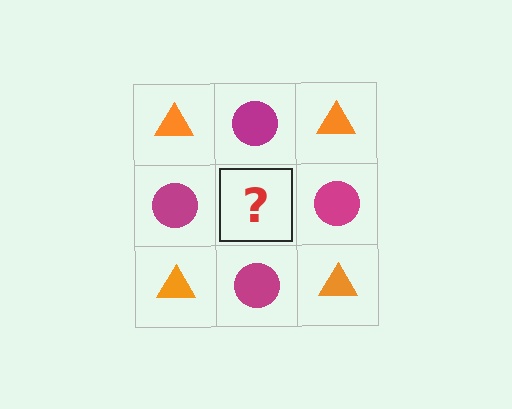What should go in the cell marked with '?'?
The missing cell should contain an orange triangle.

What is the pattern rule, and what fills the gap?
The rule is that it alternates orange triangle and magenta circle in a checkerboard pattern. The gap should be filled with an orange triangle.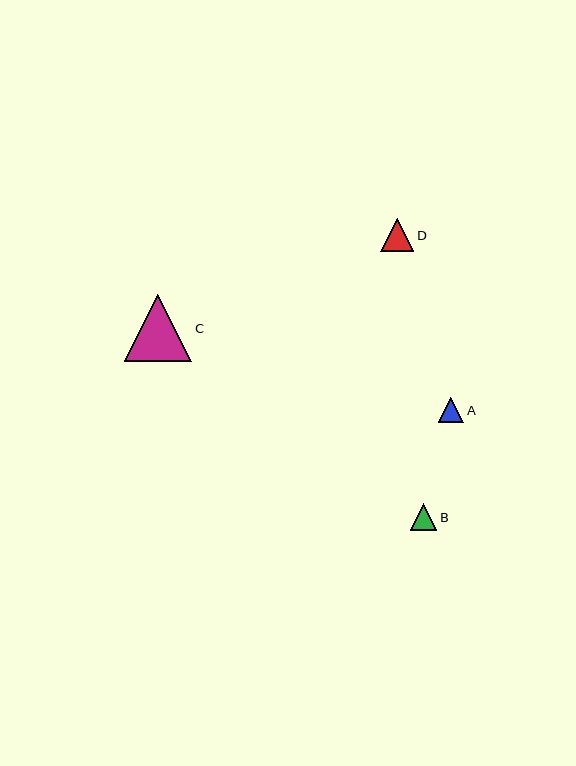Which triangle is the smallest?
Triangle A is the smallest with a size of approximately 25 pixels.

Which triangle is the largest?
Triangle C is the largest with a size of approximately 68 pixels.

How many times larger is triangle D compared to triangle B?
Triangle D is approximately 1.2 times the size of triangle B.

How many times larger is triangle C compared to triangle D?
Triangle C is approximately 2.1 times the size of triangle D.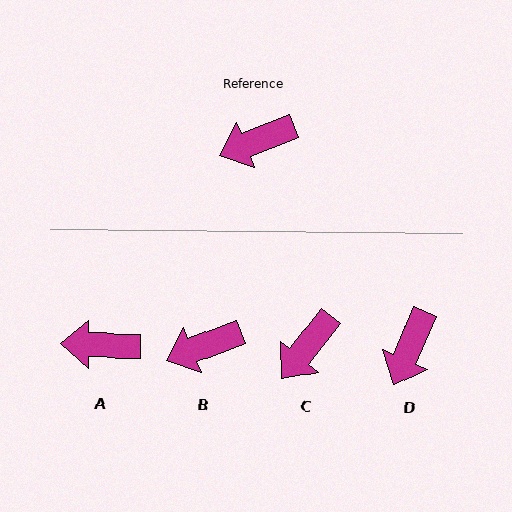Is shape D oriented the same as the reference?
No, it is off by about 46 degrees.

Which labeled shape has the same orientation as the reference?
B.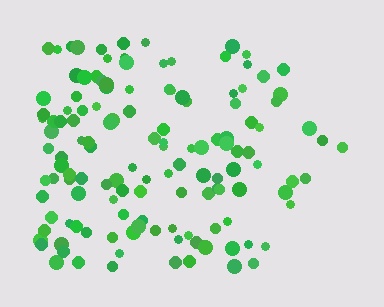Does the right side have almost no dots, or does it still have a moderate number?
Still a moderate number, just noticeably fewer than the left.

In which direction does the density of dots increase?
From right to left, with the left side densest.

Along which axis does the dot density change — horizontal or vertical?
Horizontal.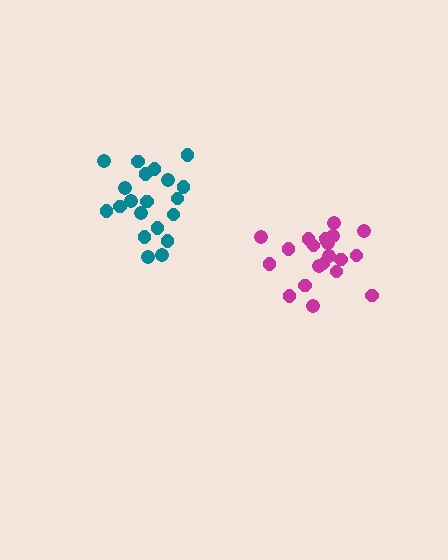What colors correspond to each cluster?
The clusters are colored: teal, magenta.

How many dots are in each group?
Group 1: 20 dots, Group 2: 21 dots (41 total).